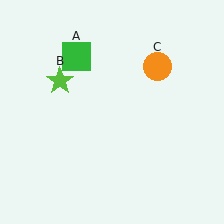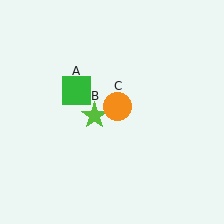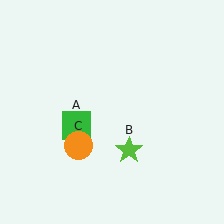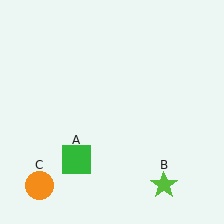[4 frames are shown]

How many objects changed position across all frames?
3 objects changed position: green square (object A), lime star (object B), orange circle (object C).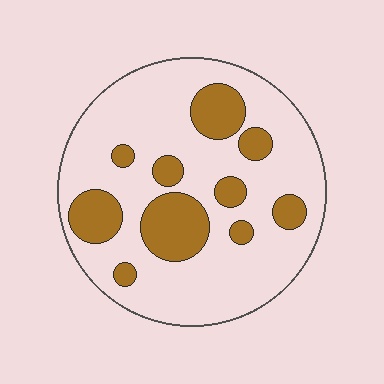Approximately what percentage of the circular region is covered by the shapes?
Approximately 25%.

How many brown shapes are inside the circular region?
10.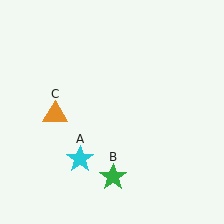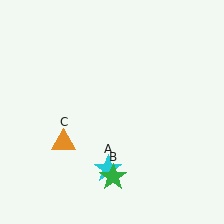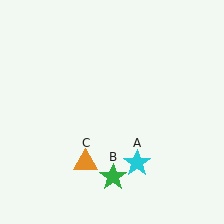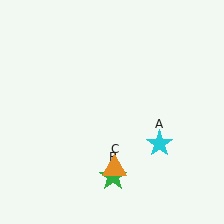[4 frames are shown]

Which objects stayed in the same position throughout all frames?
Green star (object B) remained stationary.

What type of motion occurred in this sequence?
The cyan star (object A), orange triangle (object C) rotated counterclockwise around the center of the scene.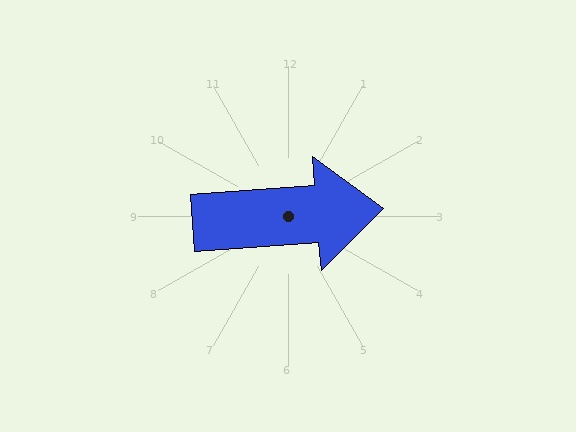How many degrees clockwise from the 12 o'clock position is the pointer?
Approximately 86 degrees.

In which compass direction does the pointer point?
East.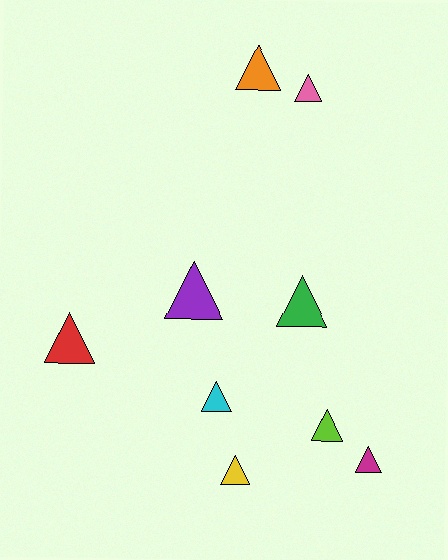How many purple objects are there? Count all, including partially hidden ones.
There is 1 purple object.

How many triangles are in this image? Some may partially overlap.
There are 9 triangles.